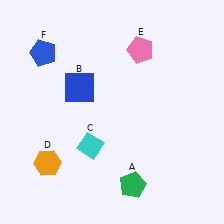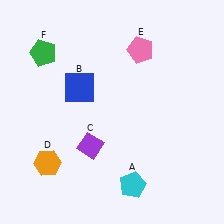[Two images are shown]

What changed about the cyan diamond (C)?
In Image 1, C is cyan. In Image 2, it changed to purple.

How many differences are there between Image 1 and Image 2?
There are 3 differences between the two images.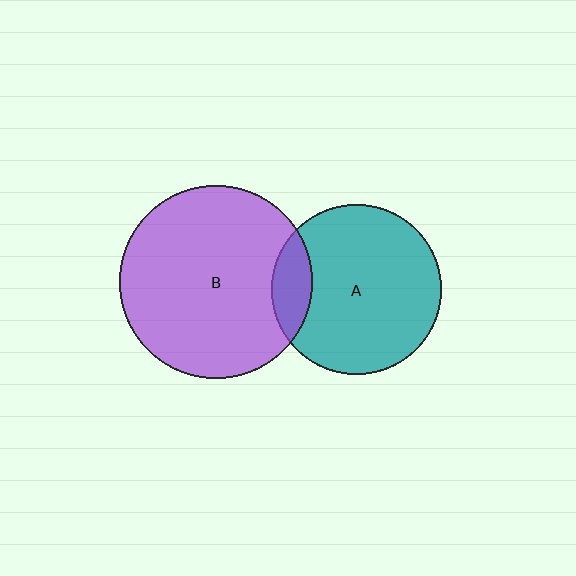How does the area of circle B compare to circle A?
Approximately 1.3 times.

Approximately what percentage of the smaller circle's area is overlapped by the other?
Approximately 15%.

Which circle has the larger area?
Circle B (purple).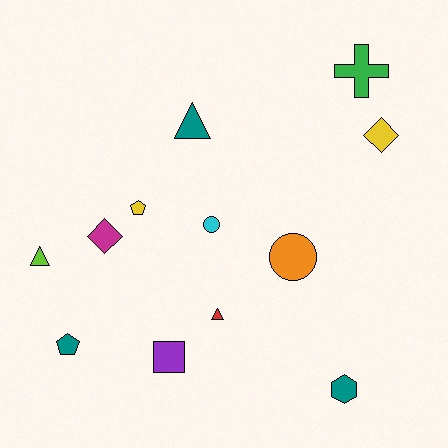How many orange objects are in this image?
There is 1 orange object.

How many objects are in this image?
There are 12 objects.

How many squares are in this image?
There is 1 square.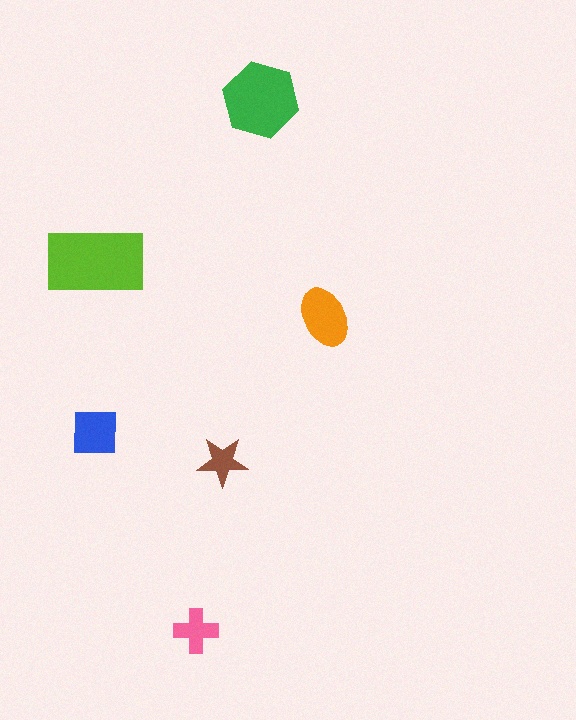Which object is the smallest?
The brown star.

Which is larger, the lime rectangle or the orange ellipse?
The lime rectangle.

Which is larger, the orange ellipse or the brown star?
The orange ellipse.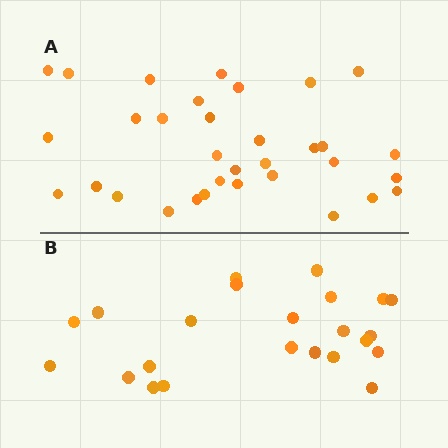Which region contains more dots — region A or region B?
Region A (the top region) has more dots.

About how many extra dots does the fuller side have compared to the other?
Region A has roughly 10 or so more dots than region B.